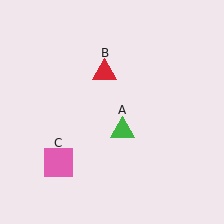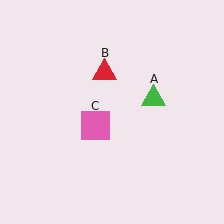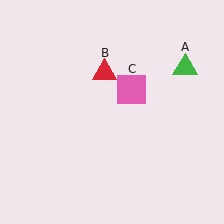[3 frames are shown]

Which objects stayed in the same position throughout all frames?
Red triangle (object B) remained stationary.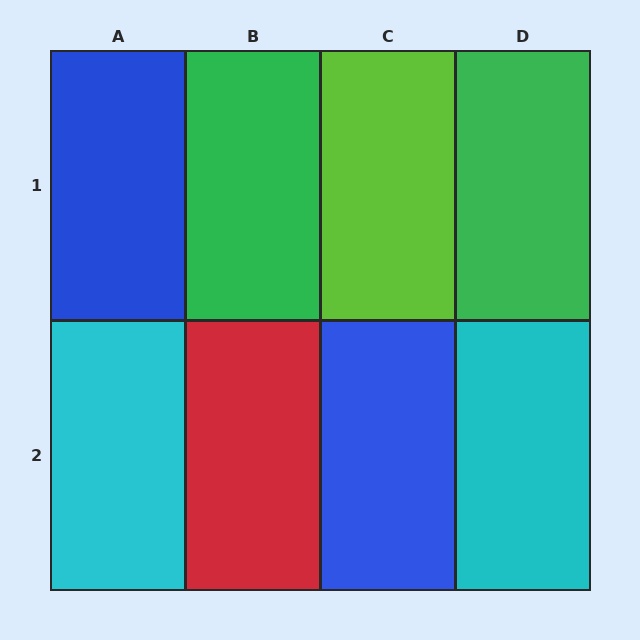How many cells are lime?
1 cell is lime.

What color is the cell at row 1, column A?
Blue.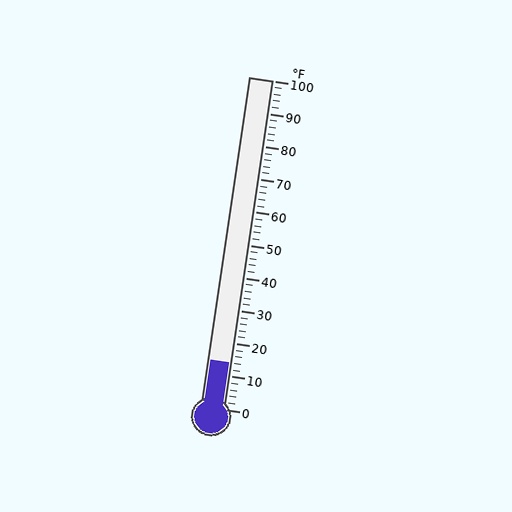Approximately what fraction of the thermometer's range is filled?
The thermometer is filled to approximately 15% of its range.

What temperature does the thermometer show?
The thermometer shows approximately 14°F.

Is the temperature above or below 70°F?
The temperature is below 70°F.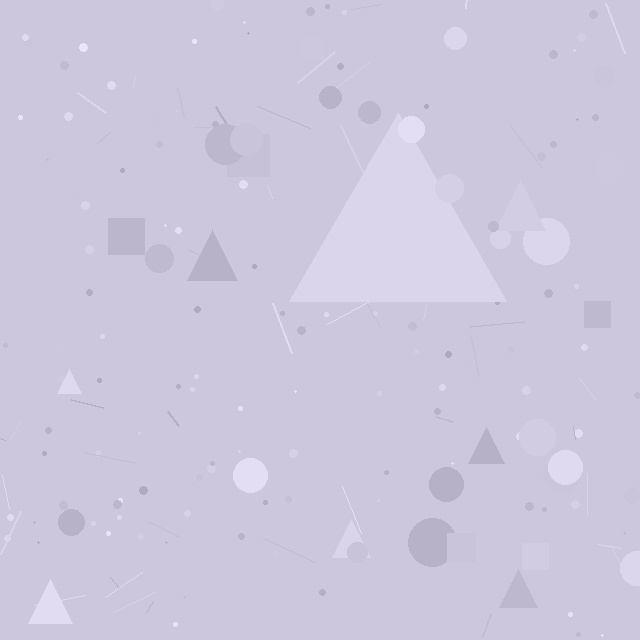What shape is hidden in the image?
A triangle is hidden in the image.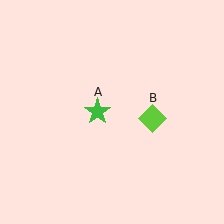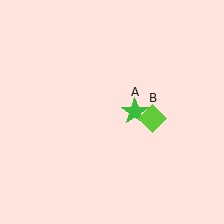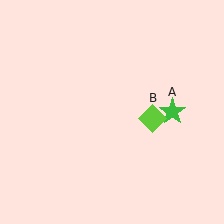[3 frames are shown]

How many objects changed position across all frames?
1 object changed position: green star (object A).